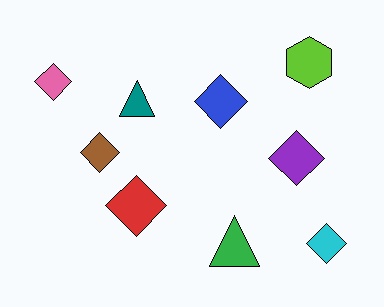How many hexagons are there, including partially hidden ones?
There is 1 hexagon.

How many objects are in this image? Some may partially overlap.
There are 9 objects.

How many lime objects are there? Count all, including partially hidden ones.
There is 1 lime object.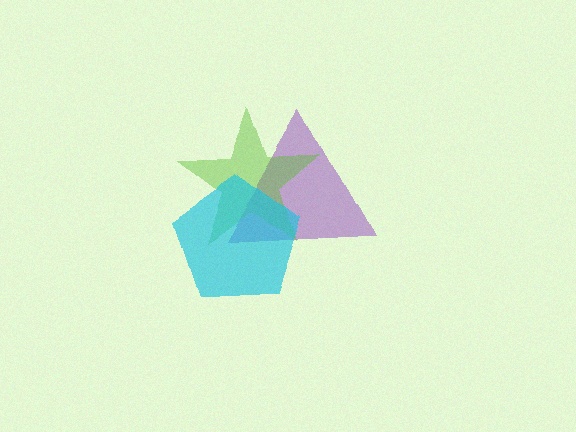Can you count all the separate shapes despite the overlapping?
Yes, there are 3 separate shapes.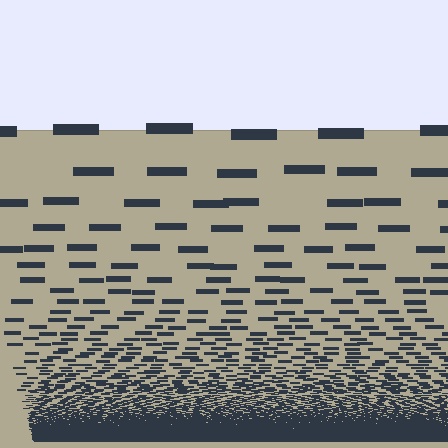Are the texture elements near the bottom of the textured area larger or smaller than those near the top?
Smaller. The gradient is inverted — elements near the bottom are smaller and denser.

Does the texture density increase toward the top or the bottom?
Density increases toward the bottom.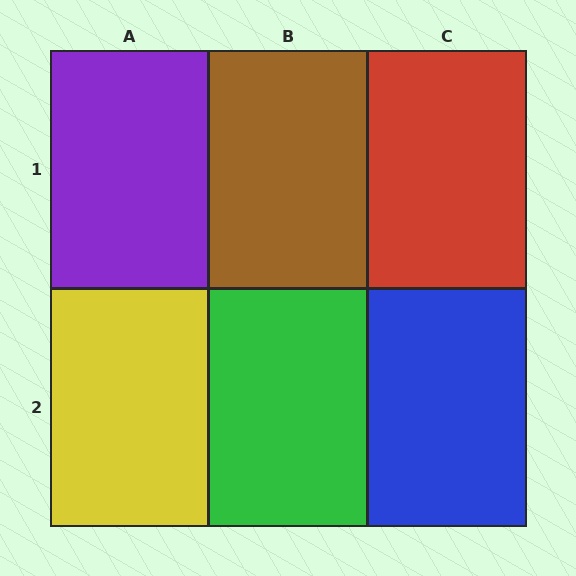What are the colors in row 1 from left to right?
Purple, brown, red.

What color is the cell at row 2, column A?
Yellow.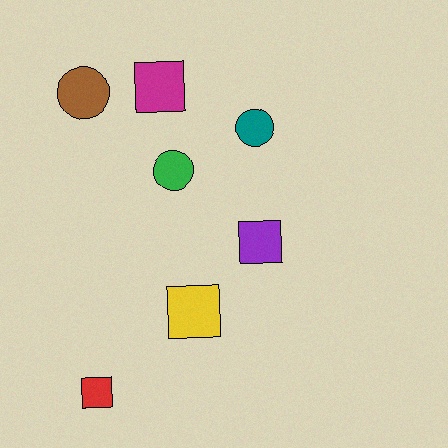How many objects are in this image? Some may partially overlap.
There are 7 objects.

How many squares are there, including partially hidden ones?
There are 4 squares.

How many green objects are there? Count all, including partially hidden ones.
There is 1 green object.